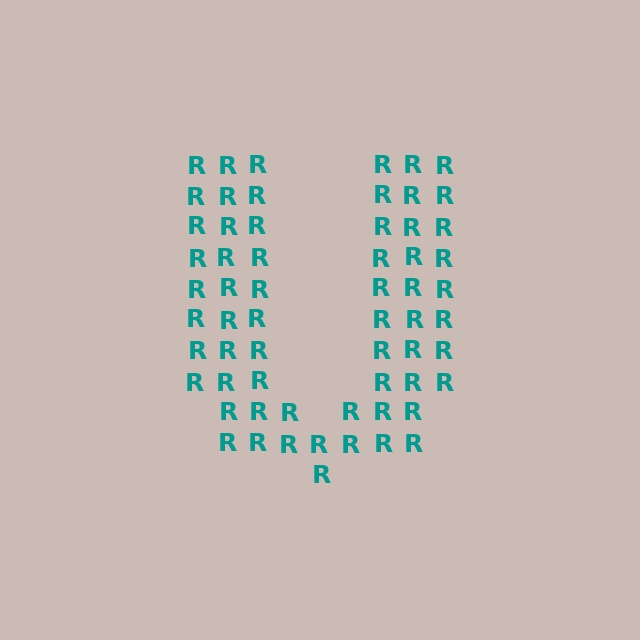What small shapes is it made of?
It is made of small letter R's.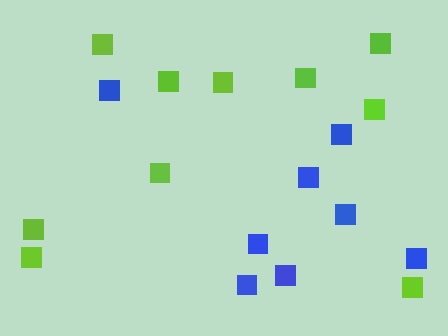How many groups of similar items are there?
There are 2 groups: one group of blue squares (8) and one group of lime squares (10).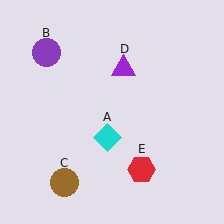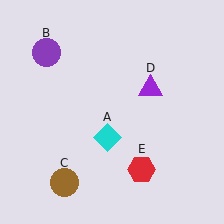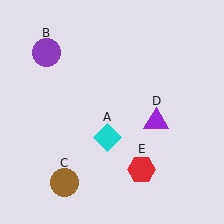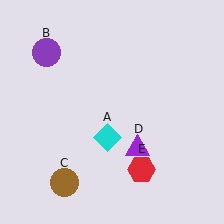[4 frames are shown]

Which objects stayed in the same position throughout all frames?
Cyan diamond (object A) and purple circle (object B) and brown circle (object C) and red hexagon (object E) remained stationary.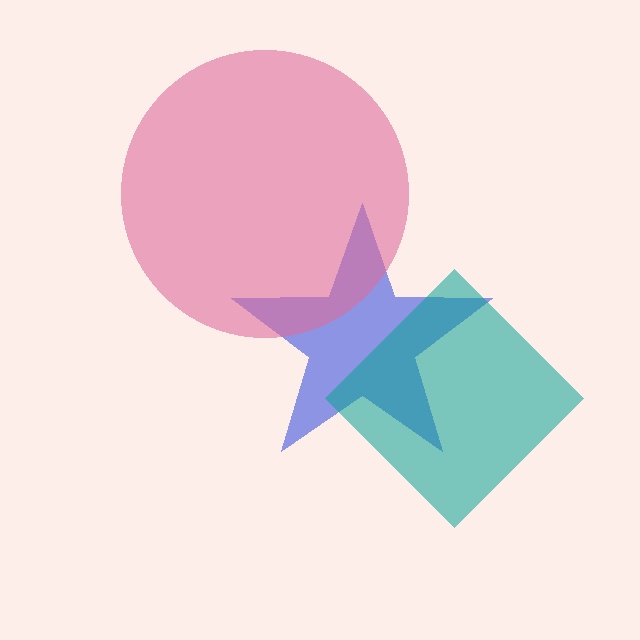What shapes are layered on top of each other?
The layered shapes are: a blue star, a teal diamond, a pink circle.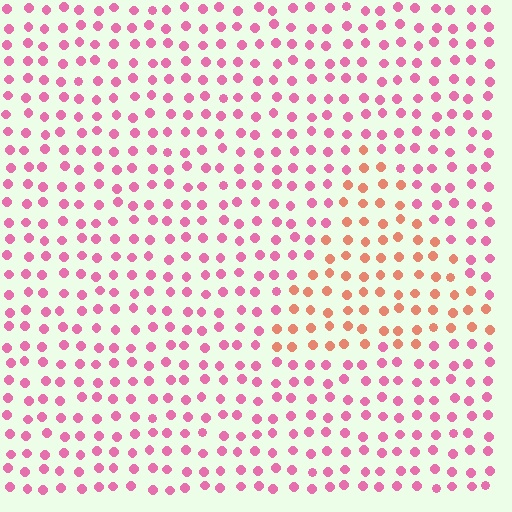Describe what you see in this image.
The image is filled with small pink elements in a uniform arrangement. A triangle-shaped region is visible where the elements are tinted to a slightly different hue, forming a subtle color boundary.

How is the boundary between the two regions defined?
The boundary is defined purely by a slight shift in hue (about 42 degrees). Spacing, size, and orientation are identical on both sides.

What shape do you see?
I see a triangle.